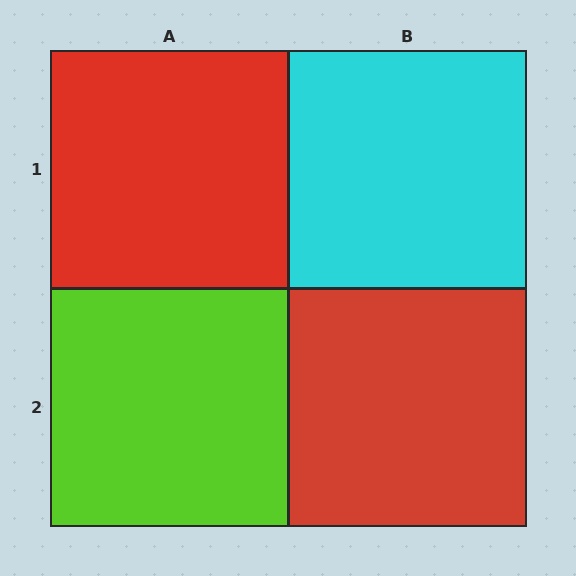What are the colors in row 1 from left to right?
Red, cyan.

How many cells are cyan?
1 cell is cyan.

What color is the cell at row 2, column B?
Red.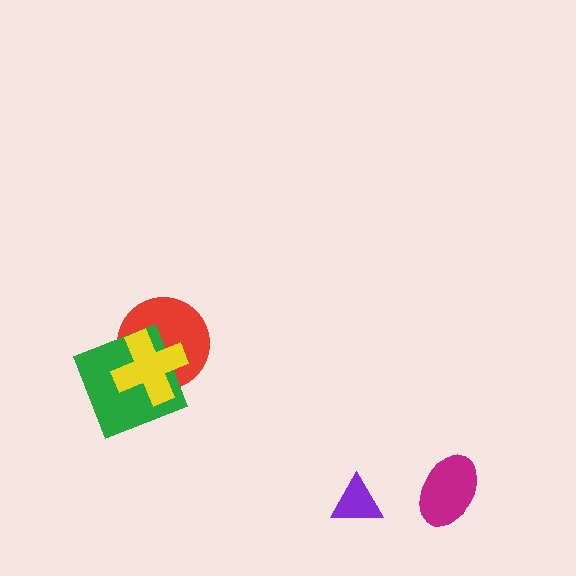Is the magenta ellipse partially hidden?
No, no other shape covers it.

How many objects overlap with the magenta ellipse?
0 objects overlap with the magenta ellipse.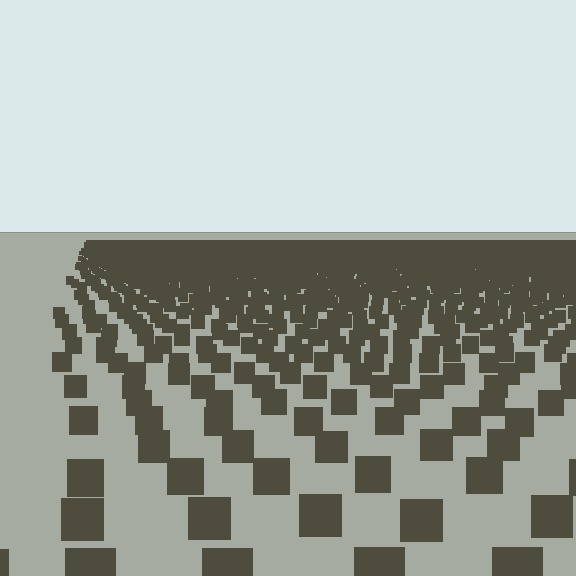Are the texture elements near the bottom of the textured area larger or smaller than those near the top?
Larger. Near the bottom, elements are closer to the viewer and appear at a bigger on-screen size.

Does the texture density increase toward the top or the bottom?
Density increases toward the top.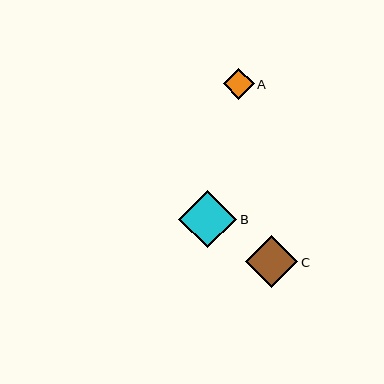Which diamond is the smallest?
Diamond A is the smallest with a size of approximately 31 pixels.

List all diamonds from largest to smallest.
From largest to smallest: B, C, A.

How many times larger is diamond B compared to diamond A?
Diamond B is approximately 1.9 times the size of diamond A.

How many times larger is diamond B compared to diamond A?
Diamond B is approximately 1.9 times the size of diamond A.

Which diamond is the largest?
Diamond B is the largest with a size of approximately 58 pixels.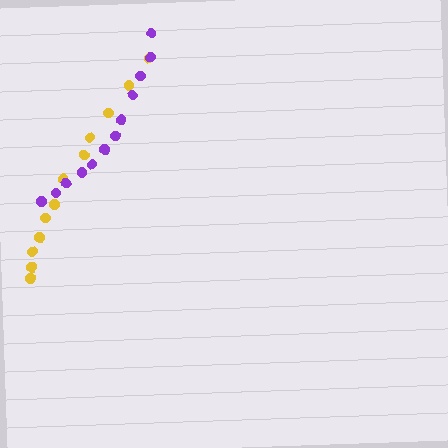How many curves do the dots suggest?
There are 2 distinct paths.